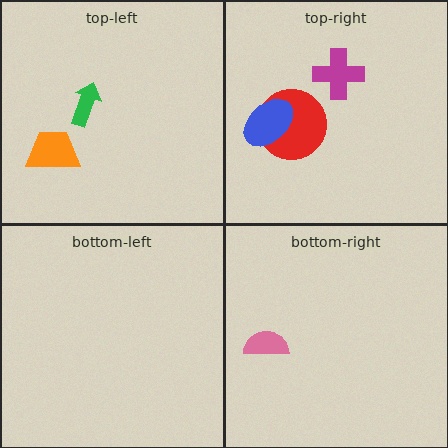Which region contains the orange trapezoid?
The top-left region.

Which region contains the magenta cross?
The top-right region.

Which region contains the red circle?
The top-right region.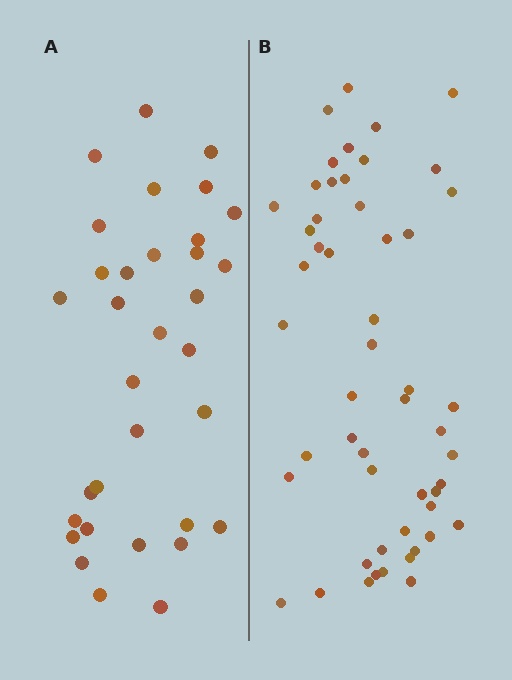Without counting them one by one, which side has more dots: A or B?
Region B (the right region) has more dots.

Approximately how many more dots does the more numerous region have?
Region B has approximately 20 more dots than region A.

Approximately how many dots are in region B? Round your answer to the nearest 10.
About 50 dots. (The exact count is 52, which rounds to 50.)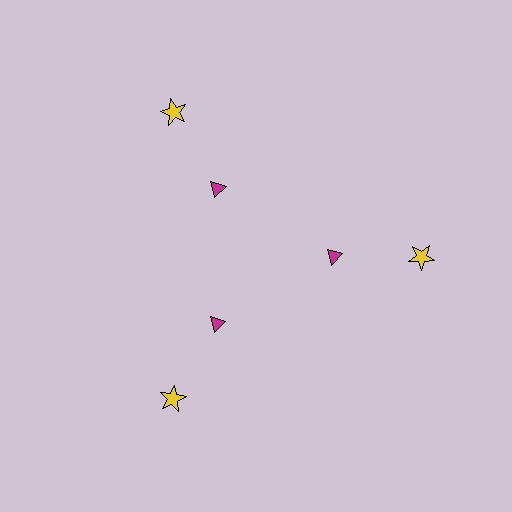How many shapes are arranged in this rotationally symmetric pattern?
There are 6 shapes, arranged in 3 groups of 2.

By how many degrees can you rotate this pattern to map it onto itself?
The pattern maps onto itself every 120 degrees of rotation.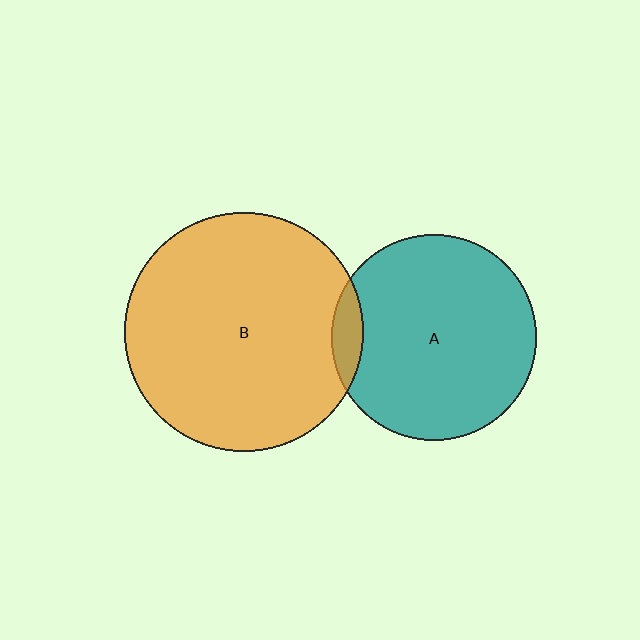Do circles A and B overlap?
Yes.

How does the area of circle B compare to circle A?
Approximately 1.4 times.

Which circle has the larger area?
Circle B (orange).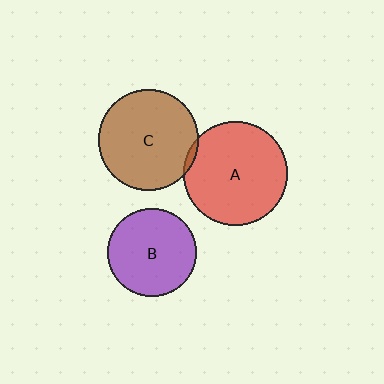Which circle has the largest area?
Circle A (red).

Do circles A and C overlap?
Yes.